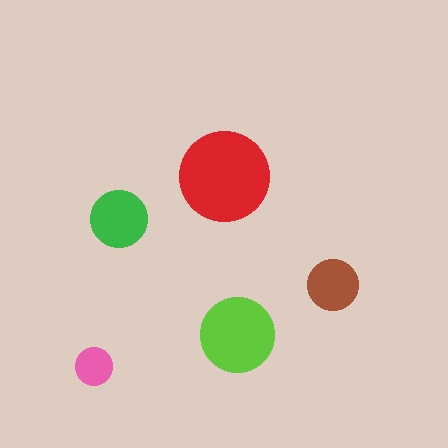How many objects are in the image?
There are 5 objects in the image.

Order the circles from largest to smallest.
the red one, the lime one, the green one, the brown one, the pink one.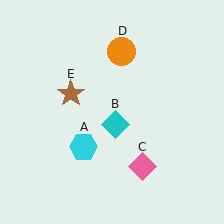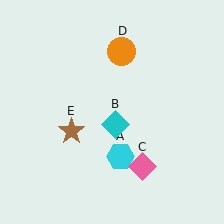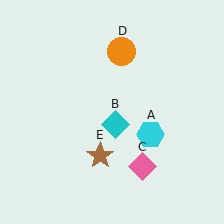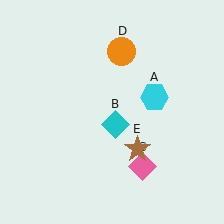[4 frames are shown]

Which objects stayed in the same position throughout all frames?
Cyan diamond (object B) and pink diamond (object C) and orange circle (object D) remained stationary.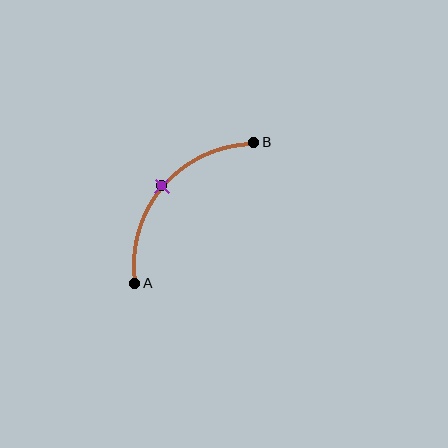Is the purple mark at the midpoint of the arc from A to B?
Yes. The purple mark lies on the arc at equal arc-length from both A and B — it is the arc midpoint.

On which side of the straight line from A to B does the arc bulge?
The arc bulges above and to the left of the straight line connecting A and B.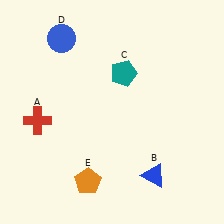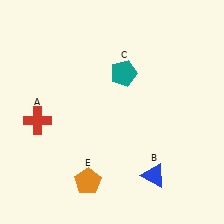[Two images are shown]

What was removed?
The blue circle (D) was removed in Image 2.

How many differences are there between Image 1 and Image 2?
There is 1 difference between the two images.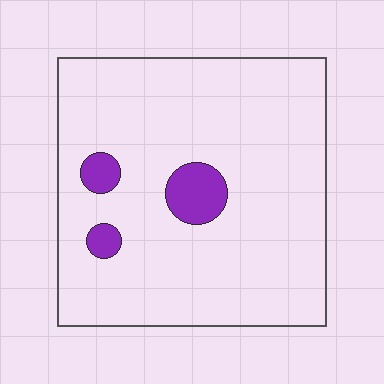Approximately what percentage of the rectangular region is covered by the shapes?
Approximately 10%.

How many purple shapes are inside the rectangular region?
3.